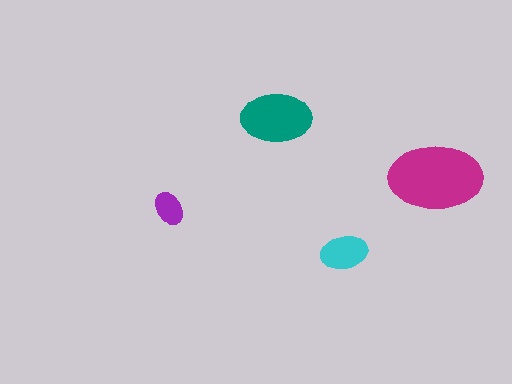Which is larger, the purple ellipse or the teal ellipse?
The teal one.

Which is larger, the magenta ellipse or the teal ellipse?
The magenta one.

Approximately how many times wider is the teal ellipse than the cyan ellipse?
About 1.5 times wider.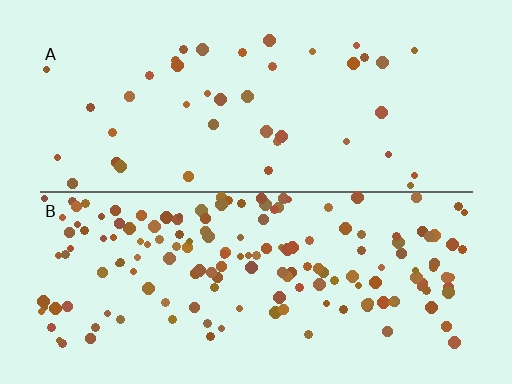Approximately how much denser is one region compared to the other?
Approximately 3.9× — region B over region A.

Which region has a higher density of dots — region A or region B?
B (the bottom).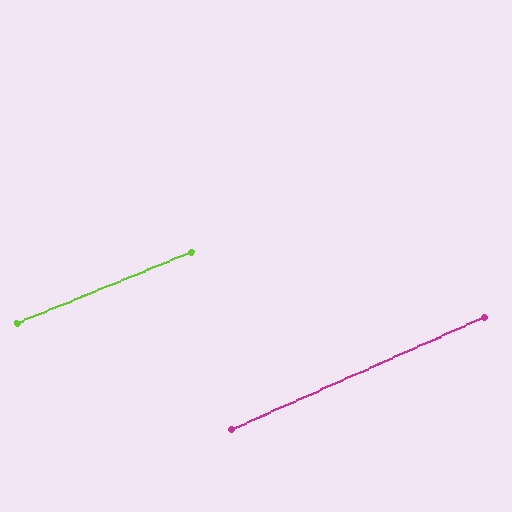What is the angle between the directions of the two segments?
Approximately 1 degree.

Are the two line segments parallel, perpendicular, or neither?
Parallel — their directions differ by only 1.4°.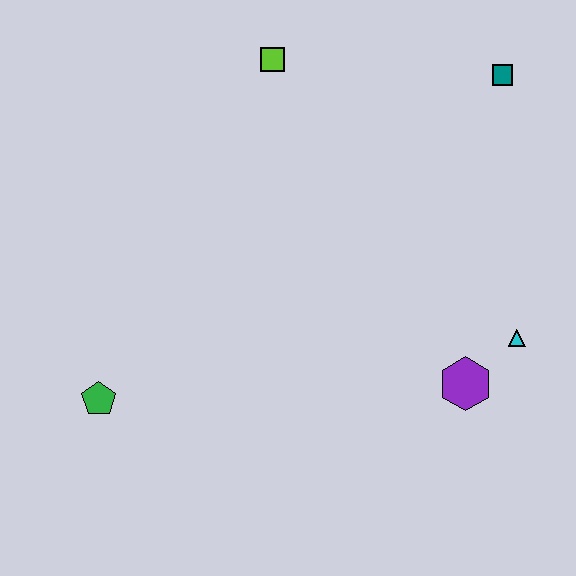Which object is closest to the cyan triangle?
The purple hexagon is closest to the cyan triangle.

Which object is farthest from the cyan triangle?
The green pentagon is farthest from the cyan triangle.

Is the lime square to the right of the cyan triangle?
No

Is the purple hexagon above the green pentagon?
Yes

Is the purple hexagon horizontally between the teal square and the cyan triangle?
No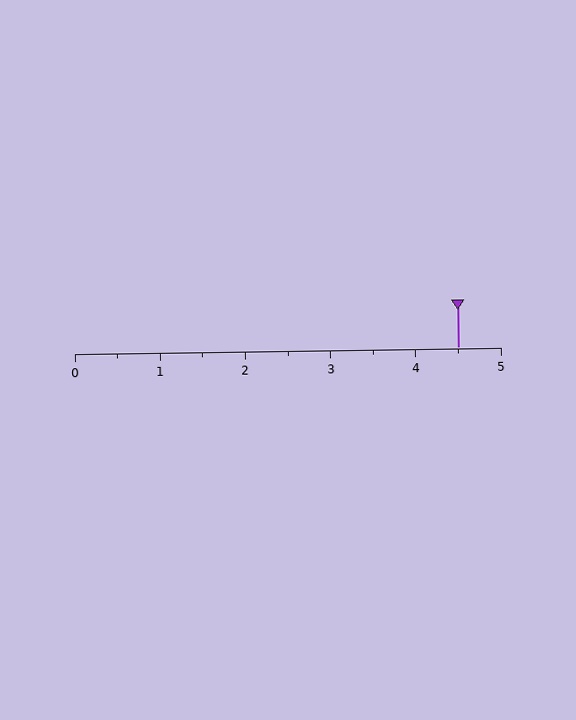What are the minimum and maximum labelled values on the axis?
The axis runs from 0 to 5.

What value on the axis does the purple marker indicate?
The marker indicates approximately 4.5.